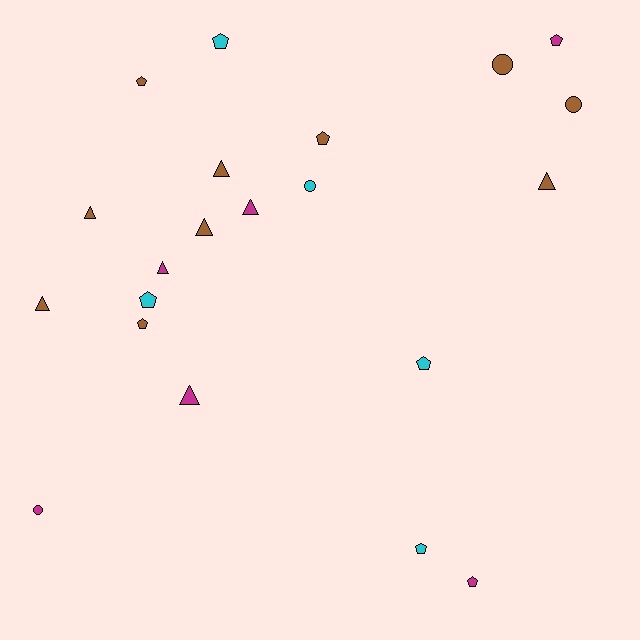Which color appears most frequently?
Brown, with 10 objects.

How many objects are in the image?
There are 21 objects.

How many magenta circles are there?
There is 1 magenta circle.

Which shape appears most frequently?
Pentagon, with 9 objects.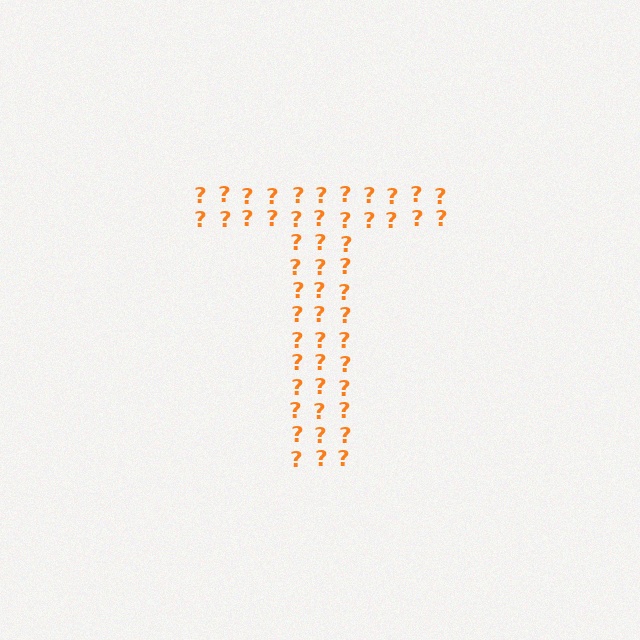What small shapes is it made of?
It is made of small question marks.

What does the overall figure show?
The overall figure shows the letter T.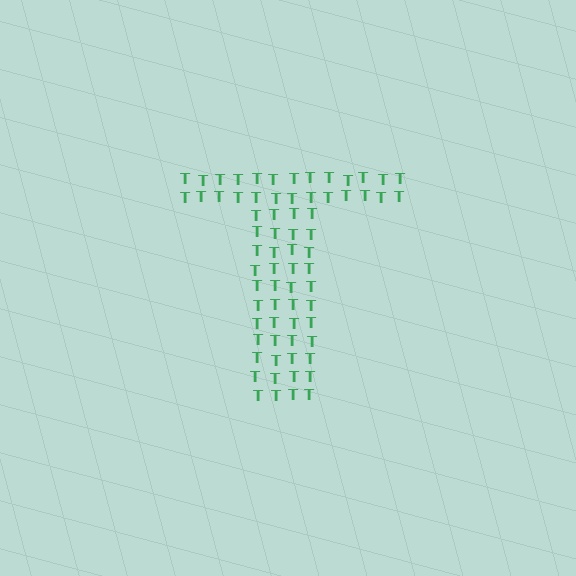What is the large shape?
The large shape is the letter T.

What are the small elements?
The small elements are letter T's.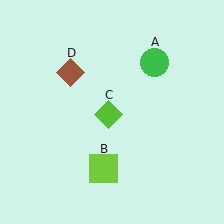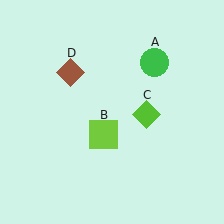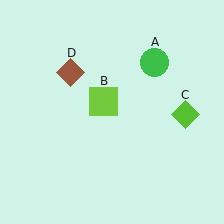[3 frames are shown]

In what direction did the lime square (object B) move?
The lime square (object B) moved up.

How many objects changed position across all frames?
2 objects changed position: lime square (object B), lime diamond (object C).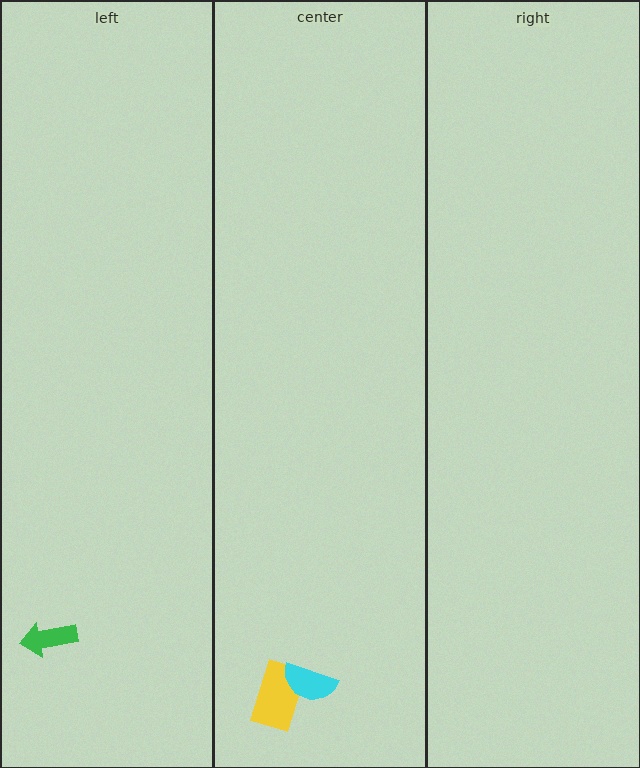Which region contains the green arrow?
The left region.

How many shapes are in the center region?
2.